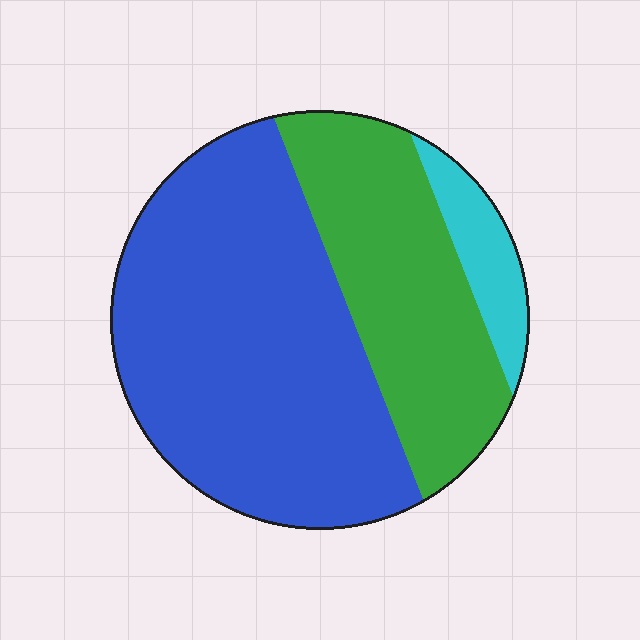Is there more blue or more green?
Blue.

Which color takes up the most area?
Blue, at roughly 60%.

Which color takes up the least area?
Cyan, at roughly 10%.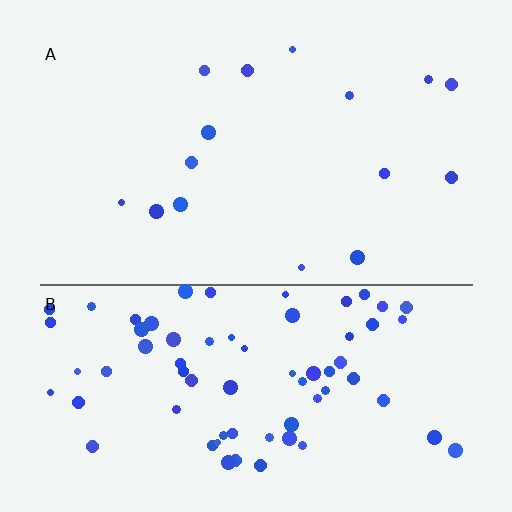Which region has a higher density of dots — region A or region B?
B (the bottom).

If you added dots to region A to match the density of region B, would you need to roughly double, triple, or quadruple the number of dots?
Approximately quadruple.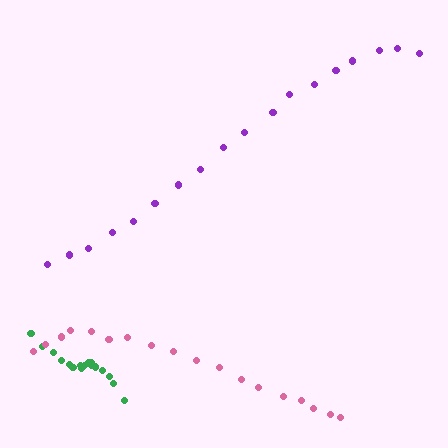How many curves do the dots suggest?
There are 3 distinct paths.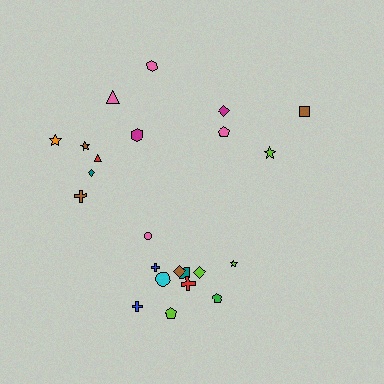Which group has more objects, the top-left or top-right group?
The top-left group.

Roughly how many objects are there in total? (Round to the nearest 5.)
Roughly 25 objects in total.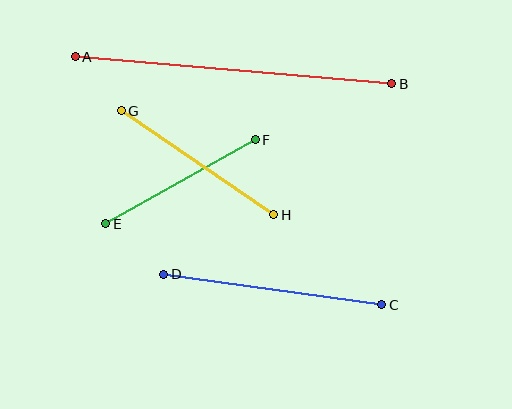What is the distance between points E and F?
The distance is approximately 171 pixels.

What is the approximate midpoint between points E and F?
The midpoint is at approximately (181, 182) pixels.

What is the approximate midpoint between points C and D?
The midpoint is at approximately (273, 289) pixels.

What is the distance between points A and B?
The distance is approximately 318 pixels.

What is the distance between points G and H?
The distance is approximately 185 pixels.